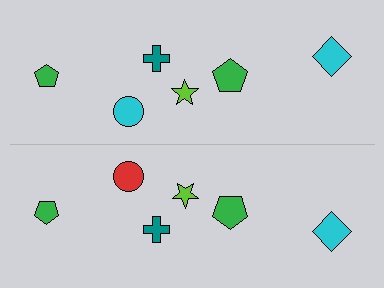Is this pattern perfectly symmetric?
No, the pattern is not perfectly symmetric. The red circle on the bottom side breaks the symmetry — its mirror counterpart is cyan.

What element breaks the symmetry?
The red circle on the bottom side breaks the symmetry — its mirror counterpart is cyan.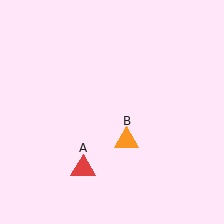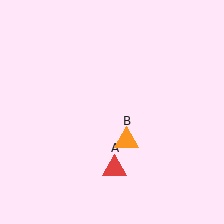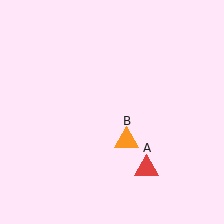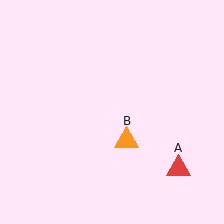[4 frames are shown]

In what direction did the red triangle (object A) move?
The red triangle (object A) moved right.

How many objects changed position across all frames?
1 object changed position: red triangle (object A).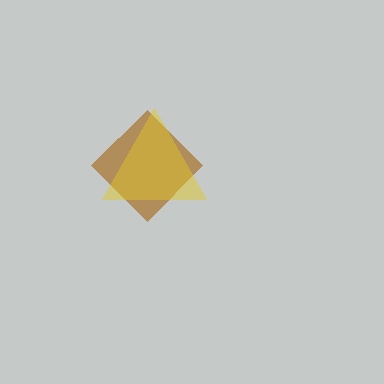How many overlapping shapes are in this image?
There are 2 overlapping shapes in the image.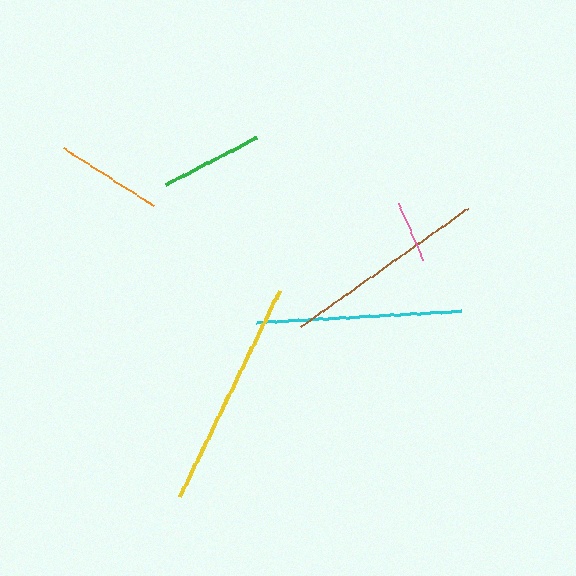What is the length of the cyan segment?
The cyan segment is approximately 205 pixels long.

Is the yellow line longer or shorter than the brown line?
The yellow line is longer than the brown line.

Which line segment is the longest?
The yellow line is the longest at approximately 229 pixels.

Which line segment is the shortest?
The pink line is the shortest at approximately 63 pixels.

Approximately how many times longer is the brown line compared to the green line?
The brown line is approximately 2.0 times the length of the green line.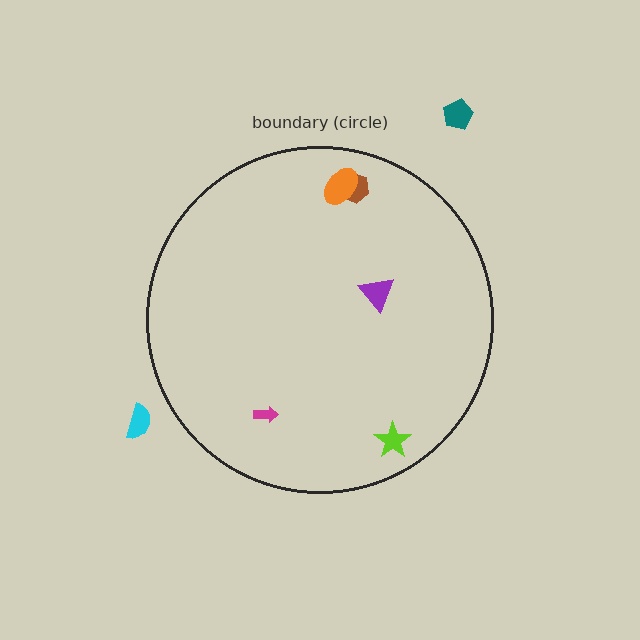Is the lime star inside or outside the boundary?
Inside.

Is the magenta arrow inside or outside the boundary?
Inside.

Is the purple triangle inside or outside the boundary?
Inside.